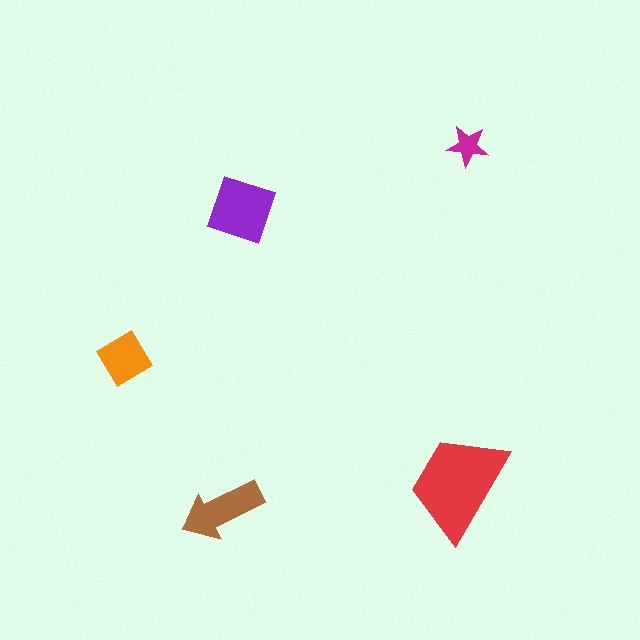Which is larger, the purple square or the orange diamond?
The purple square.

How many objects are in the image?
There are 5 objects in the image.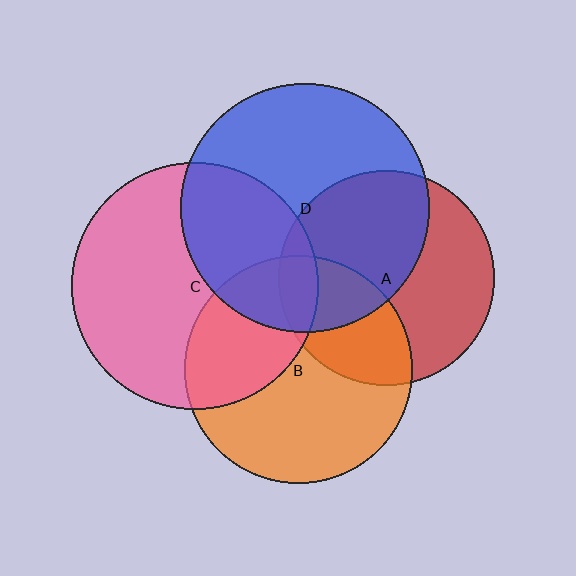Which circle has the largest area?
Circle D (blue).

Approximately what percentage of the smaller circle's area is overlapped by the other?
Approximately 10%.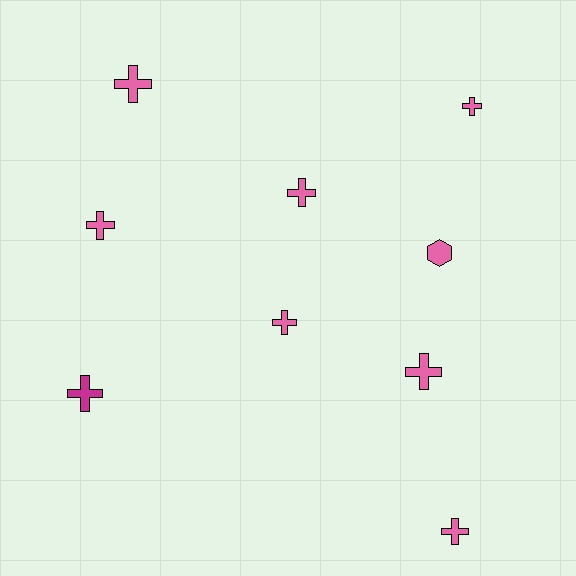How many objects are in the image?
There are 9 objects.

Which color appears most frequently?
Pink, with 8 objects.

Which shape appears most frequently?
Cross, with 8 objects.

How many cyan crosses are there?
There are no cyan crosses.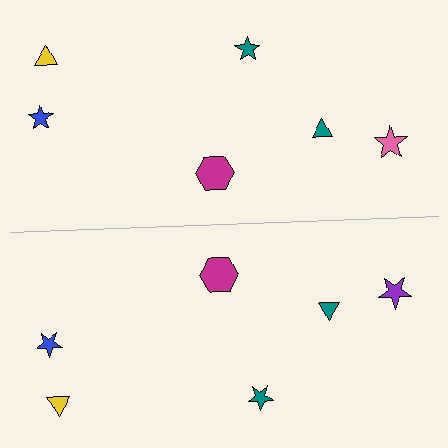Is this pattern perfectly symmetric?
No, the pattern is not perfectly symmetric. The purple star on the bottom side breaks the symmetry — its mirror counterpart is pink.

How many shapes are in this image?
There are 12 shapes in this image.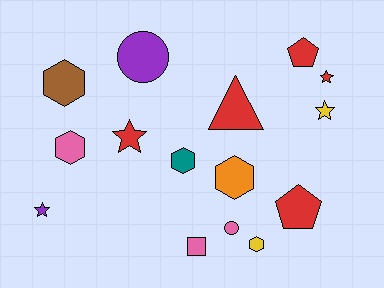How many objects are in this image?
There are 15 objects.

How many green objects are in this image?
There are no green objects.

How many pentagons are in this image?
There are 2 pentagons.